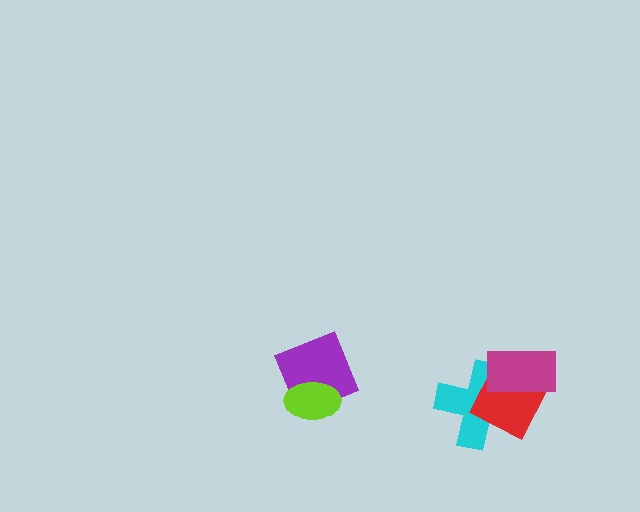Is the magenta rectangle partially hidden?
No, no other shape covers it.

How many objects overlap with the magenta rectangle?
2 objects overlap with the magenta rectangle.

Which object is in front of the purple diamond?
The lime ellipse is in front of the purple diamond.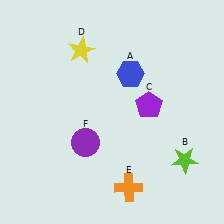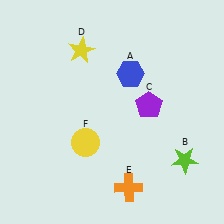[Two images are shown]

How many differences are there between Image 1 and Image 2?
There is 1 difference between the two images.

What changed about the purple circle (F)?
In Image 1, F is purple. In Image 2, it changed to yellow.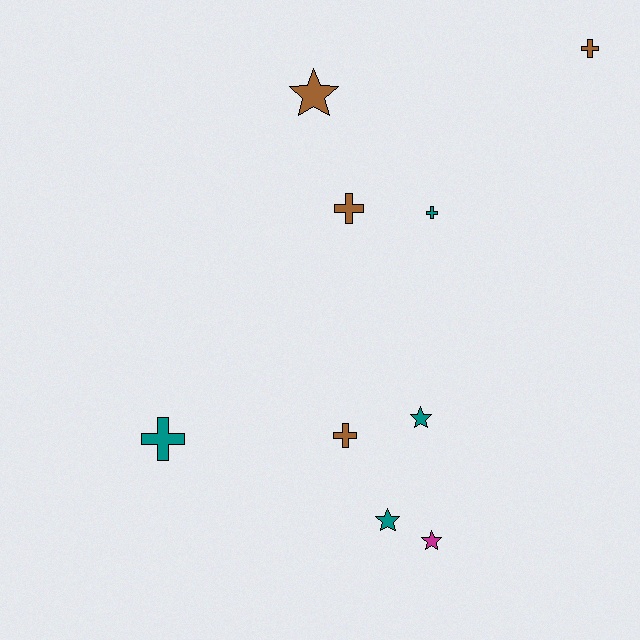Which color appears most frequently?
Teal, with 4 objects.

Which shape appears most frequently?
Cross, with 5 objects.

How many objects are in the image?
There are 9 objects.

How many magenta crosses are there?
There are no magenta crosses.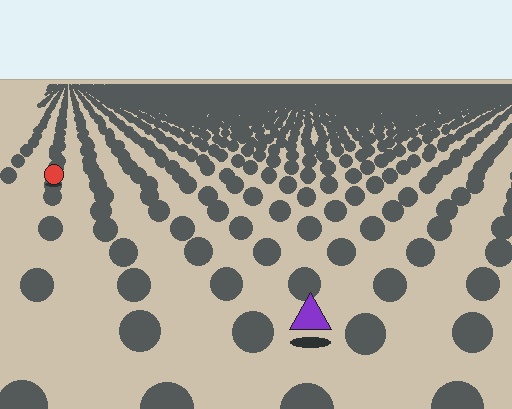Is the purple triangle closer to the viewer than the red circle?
Yes. The purple triangle is closer — you can tell from the texture gradient: the ground texture is coarser near it.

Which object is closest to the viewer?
The purple triangle is closest. The texture marks near it are larger and more spread out.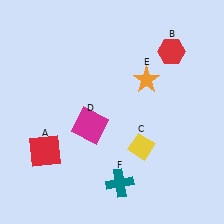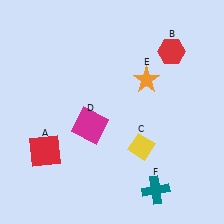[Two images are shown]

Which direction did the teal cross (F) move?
The teal cross (F) moved right.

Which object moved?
The teal cross (F) moved right.